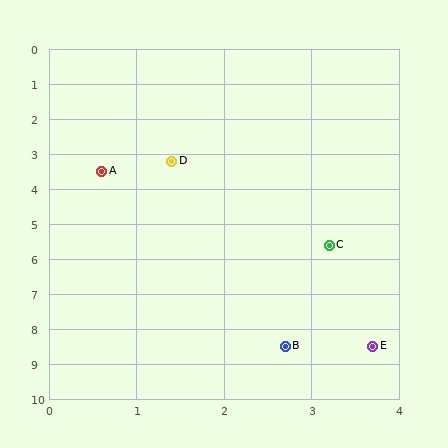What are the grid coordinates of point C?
Point C is at approximately (3.2, 5.6).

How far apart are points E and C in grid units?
Points E and C are about 2.9 grid units apart.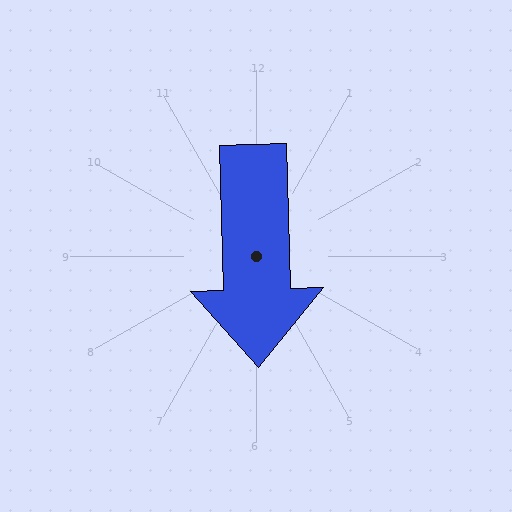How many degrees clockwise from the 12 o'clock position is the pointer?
Approximately 179 degrees.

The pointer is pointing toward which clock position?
Roughly 6 o'clock.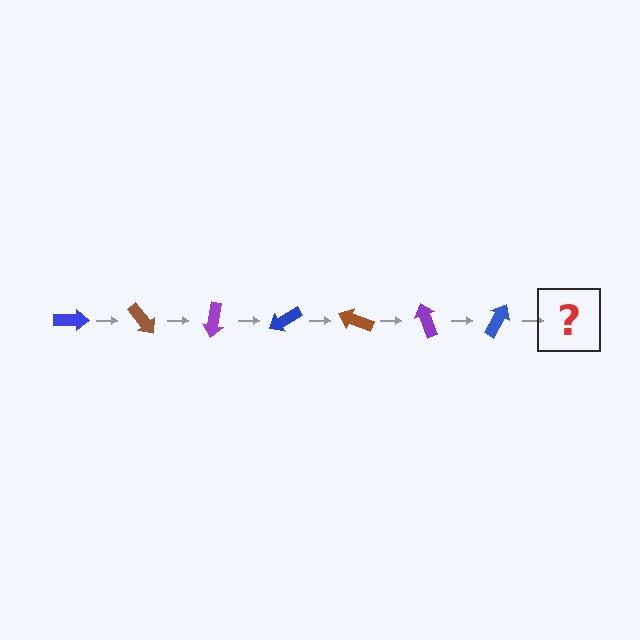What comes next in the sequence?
The next element should be a brown arrow, rotated 350 degrees from the start.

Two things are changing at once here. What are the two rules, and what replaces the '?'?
The two rules are that it rotates 50 degrees each step and the color cycles through blue, brown, and purple. The '?' should be a brown arrow, rotated 350 degrees from the start.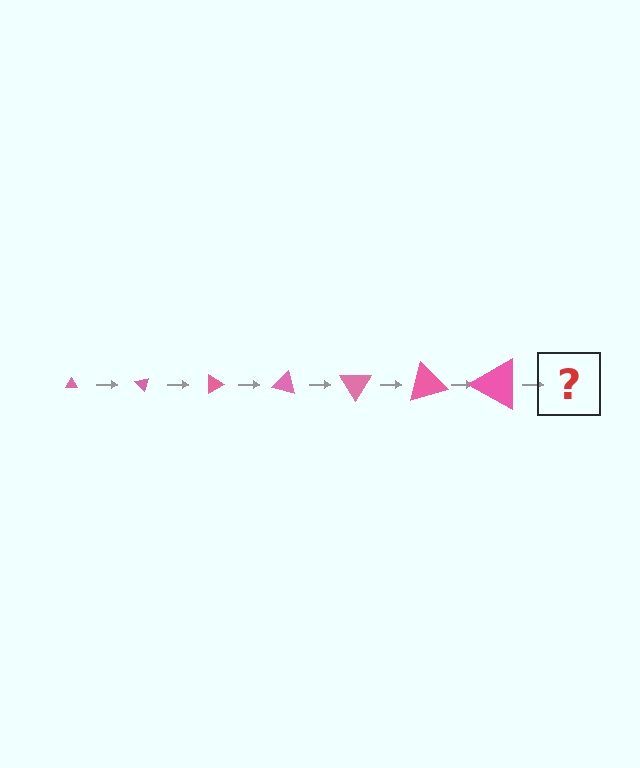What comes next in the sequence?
The next element should be a triangle, larger than the previous one and rotated 315 degrees from the start.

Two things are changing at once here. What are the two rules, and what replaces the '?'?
The two rules are that the triangle grows larger each step and it rotates 45 degrees each step. The '?' should be a triangle, larger than the previous one and rotated 315 degrees from the start.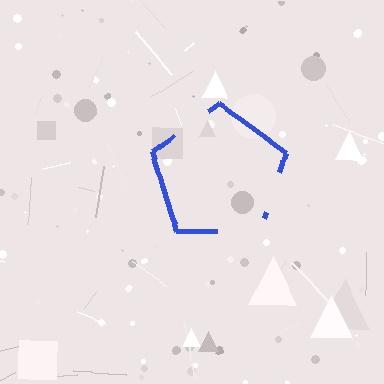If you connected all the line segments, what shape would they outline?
They would outline a pentagon.